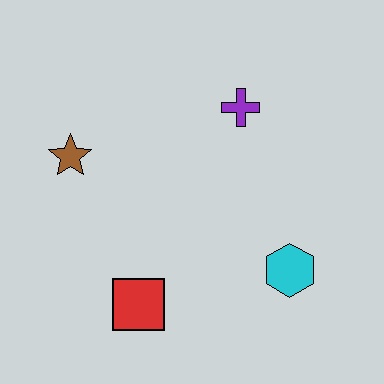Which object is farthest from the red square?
The purple cross is farthest from the red square.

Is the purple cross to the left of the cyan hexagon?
Yes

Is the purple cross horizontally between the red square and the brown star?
No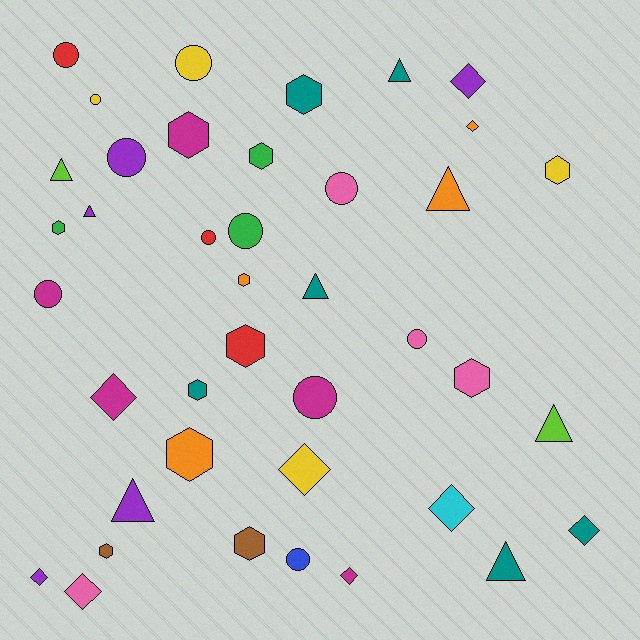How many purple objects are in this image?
There are 5 purple objects.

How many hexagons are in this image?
There are 12 hexagons.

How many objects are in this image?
There are 40 objects.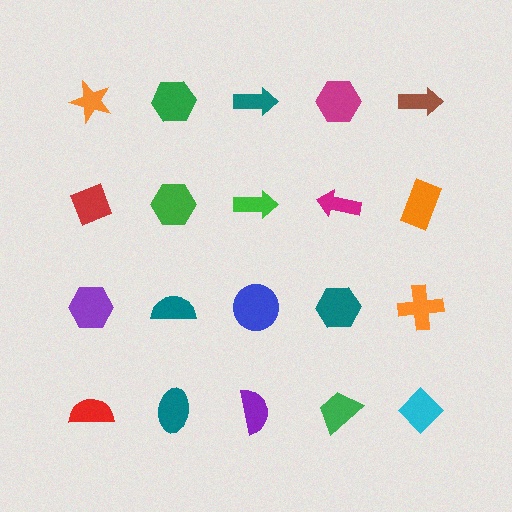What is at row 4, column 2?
A teal ellipse.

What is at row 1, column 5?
A brown arrow.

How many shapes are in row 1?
5 shapes.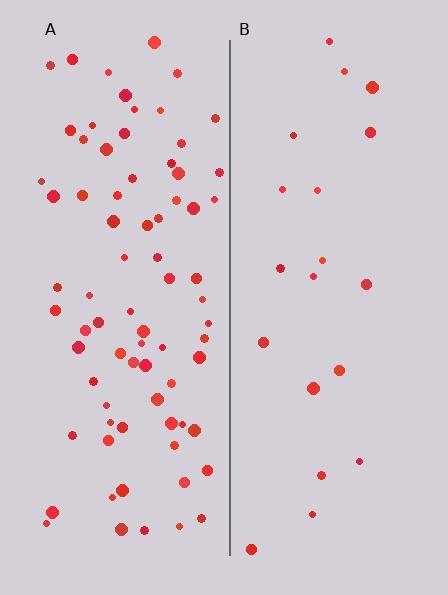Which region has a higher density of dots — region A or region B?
A (the left).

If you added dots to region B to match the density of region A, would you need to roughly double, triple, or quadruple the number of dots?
Approximately quadruple.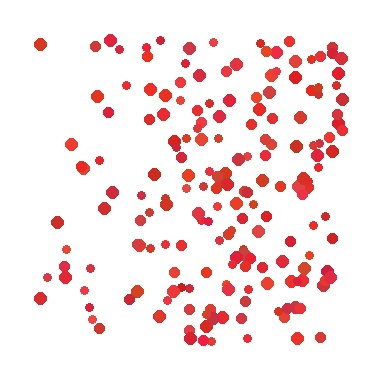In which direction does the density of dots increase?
From left to right, with the right side densest.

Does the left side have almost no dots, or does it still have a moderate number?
Still a moderate number, just noticeably fewer than the right.